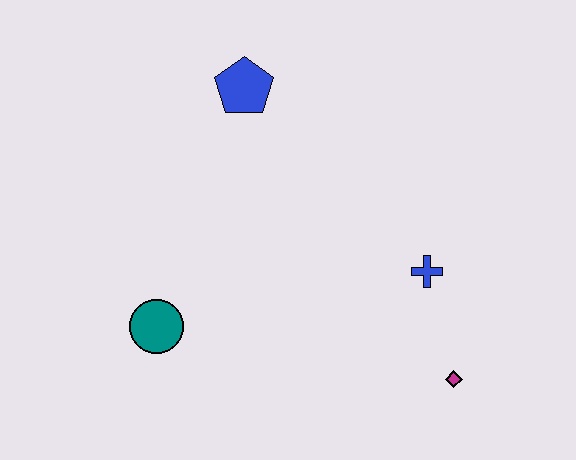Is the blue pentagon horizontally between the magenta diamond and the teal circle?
Yes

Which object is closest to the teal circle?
The blue pentagon is closest to the teal circle.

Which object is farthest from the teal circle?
The magenta diamond is farthest from the teal circle.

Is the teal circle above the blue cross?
No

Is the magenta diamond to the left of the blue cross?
No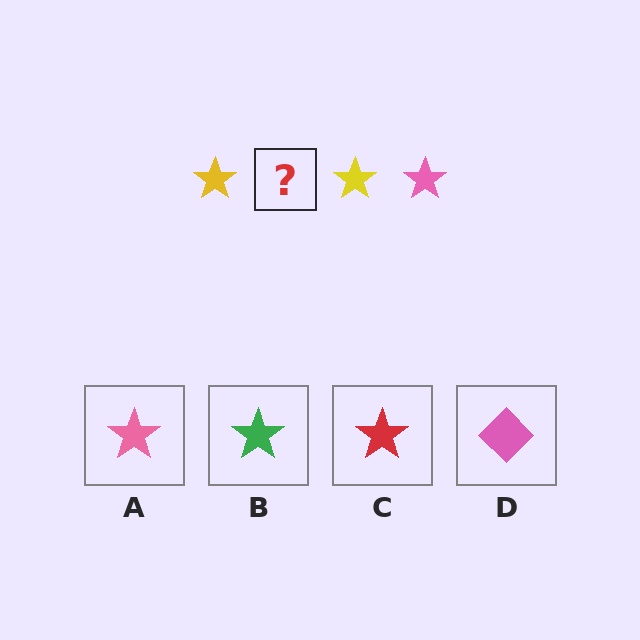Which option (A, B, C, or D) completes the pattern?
A.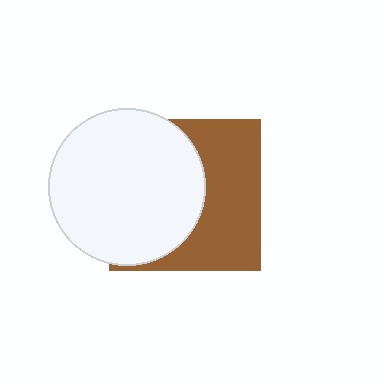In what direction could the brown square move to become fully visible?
The brown square could move right. That would shift it out from behind the white circle entirely.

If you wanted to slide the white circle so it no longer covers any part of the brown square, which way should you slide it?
Slide it left — that is the most direct way to separate the two shapes.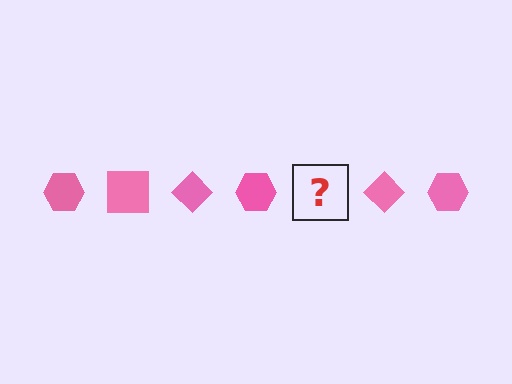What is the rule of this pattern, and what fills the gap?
The rule is that the pattern cycles through hexagon, square, diamond shapes in pink. The gap should be filled with a pink square.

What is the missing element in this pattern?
The missing element is a pink square.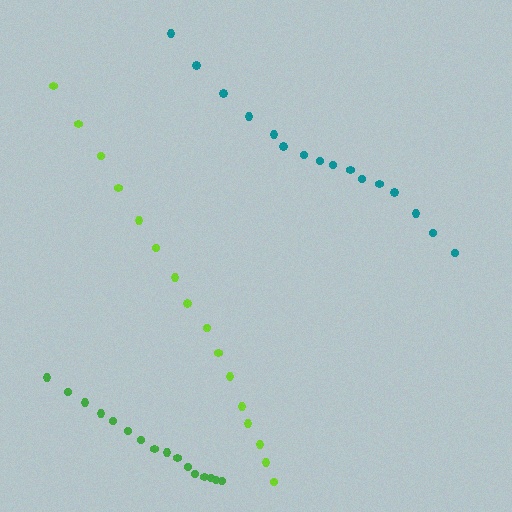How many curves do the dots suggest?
There are 3 distinct paths.